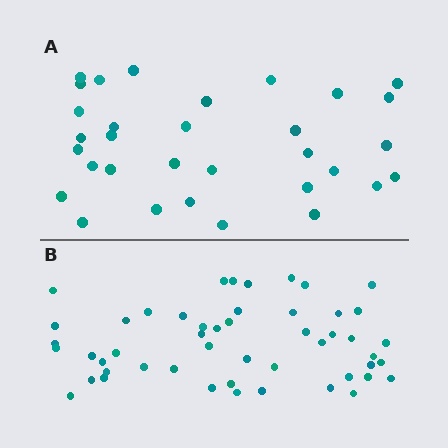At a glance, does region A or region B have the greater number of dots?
Region B (the bottom region) has more dots.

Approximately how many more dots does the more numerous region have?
Region B has approximately 20 more dots than region A.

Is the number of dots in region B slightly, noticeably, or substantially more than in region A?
Region B has substantially more. The ratio is roughly 1.6 to 1.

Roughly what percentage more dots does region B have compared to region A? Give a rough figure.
About 55% more.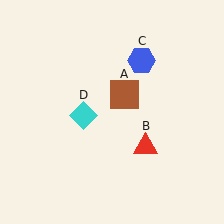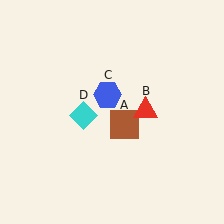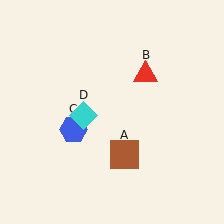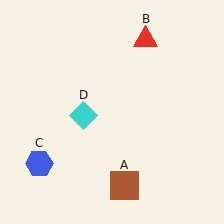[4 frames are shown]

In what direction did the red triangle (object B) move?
The red triangle (object B) moved up.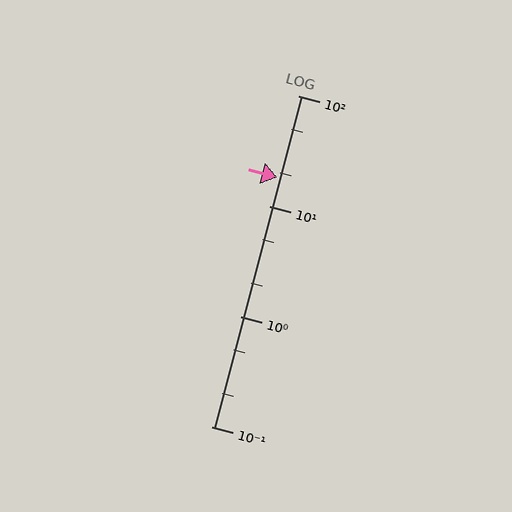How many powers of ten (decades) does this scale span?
The scale spans 3 decades, from 0.1 to 100.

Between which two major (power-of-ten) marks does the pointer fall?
The pointer is between 10 and 100.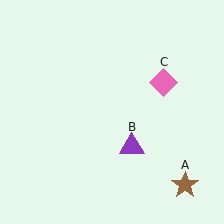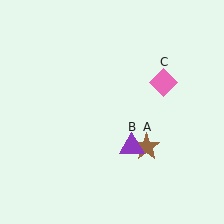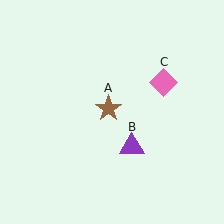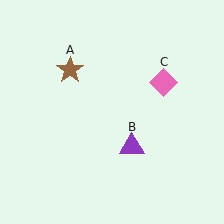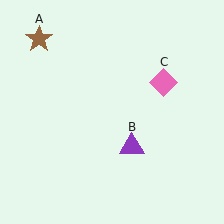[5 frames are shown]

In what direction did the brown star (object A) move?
The brown star (object A) moved up and to the left.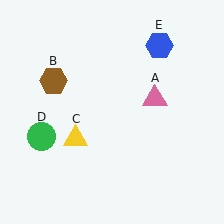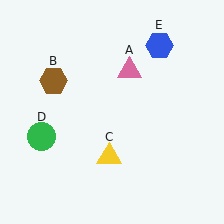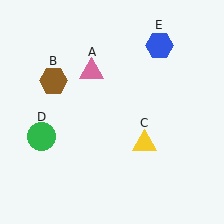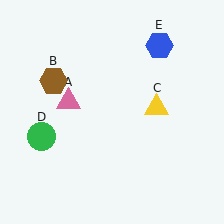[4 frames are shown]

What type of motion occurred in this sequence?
The pink triangle (object A), yellow triangle (object C) rotated counterclockwise around the center of the scene.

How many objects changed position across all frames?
2 objects changed position: pink triangle (object A), yellow triangle (object C).